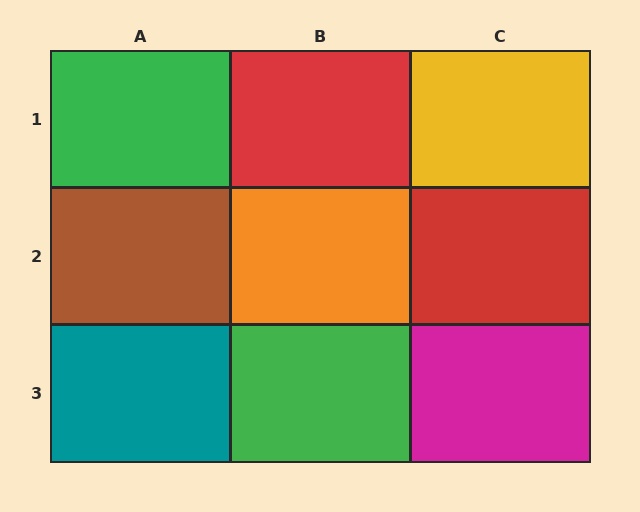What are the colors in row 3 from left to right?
Teal, green, magenta.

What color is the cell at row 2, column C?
Red.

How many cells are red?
2 cells are red.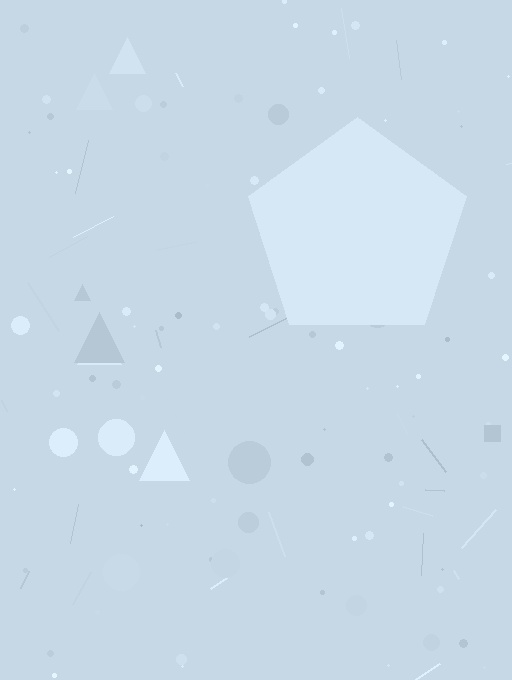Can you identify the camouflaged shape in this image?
The camouflaged shape is a pentagon.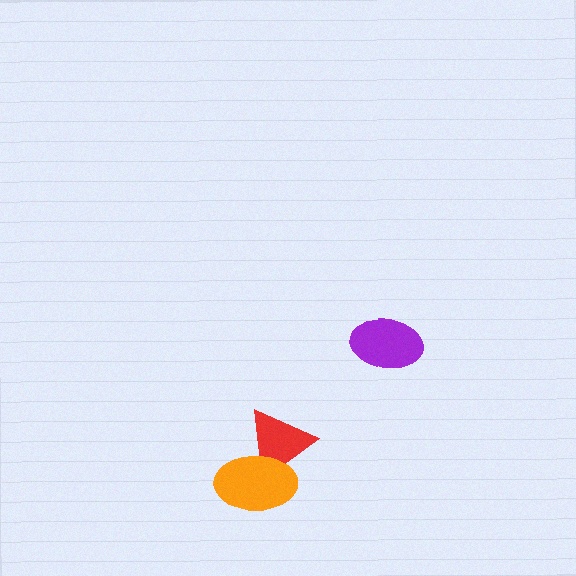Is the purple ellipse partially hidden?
No, no other shape covers it.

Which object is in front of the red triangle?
The orange ellipse is in front of the red triangle.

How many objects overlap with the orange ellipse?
1 object overlaps with the orange ellipse.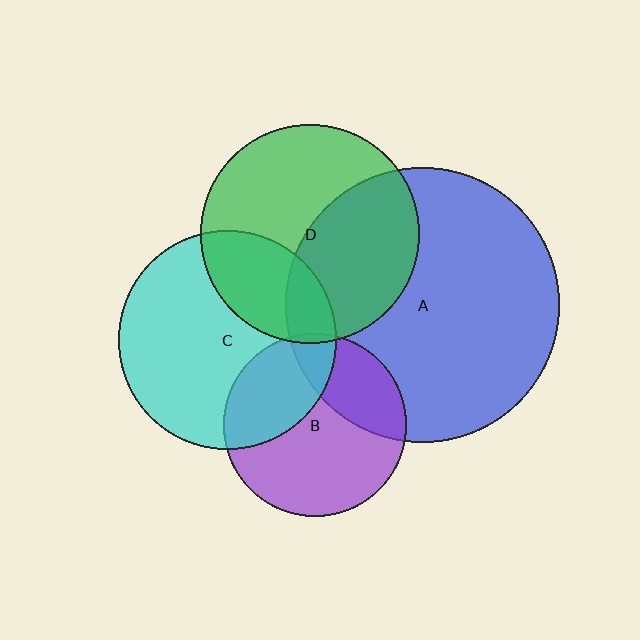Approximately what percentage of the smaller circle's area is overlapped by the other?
Approximately 35%.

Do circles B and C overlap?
Yes.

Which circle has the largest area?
Circle A (blue).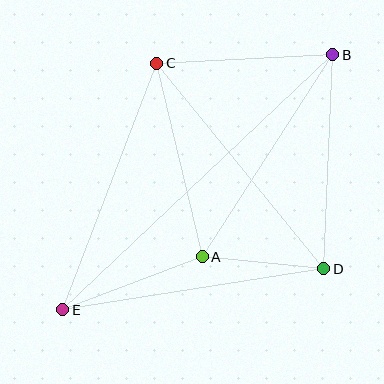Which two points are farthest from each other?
Points B and E are farthest from each other.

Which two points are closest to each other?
Points A and D are closest to each other.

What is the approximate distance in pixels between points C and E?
The distance between C and E is approximately 264 pixels.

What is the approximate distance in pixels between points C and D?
The distance between C and D is approximately 265 pixels.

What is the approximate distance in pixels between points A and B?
The distance between A and B is approximately 240 pixels.